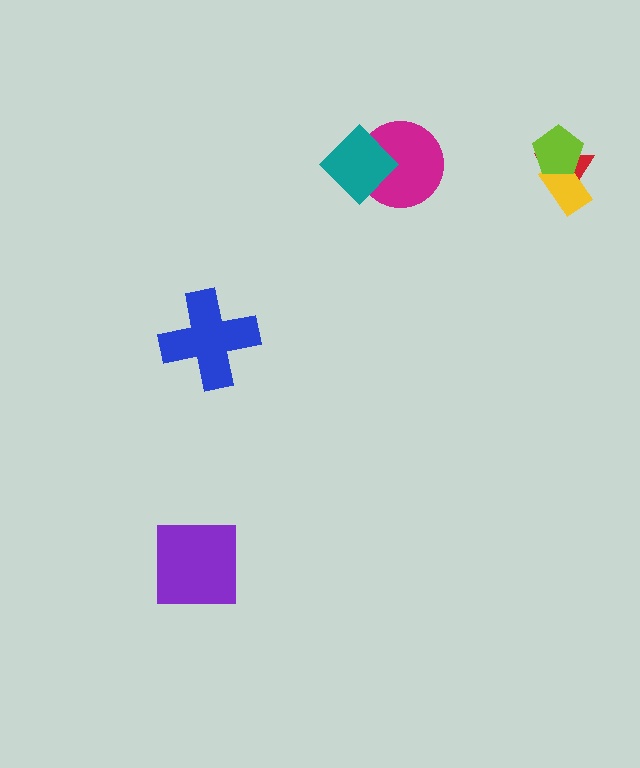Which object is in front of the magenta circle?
The teal diamond is in front of the magenta circle.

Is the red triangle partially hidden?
Yes, it is partially covered by another shape.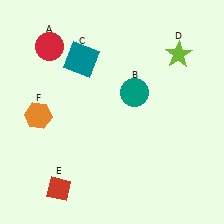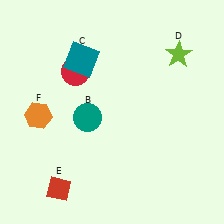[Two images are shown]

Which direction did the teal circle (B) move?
The teal circle (B) moved left.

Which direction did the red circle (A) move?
The red circle (A) moved right.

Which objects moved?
The objects that moved are: the red circle (A), the teal circle (B).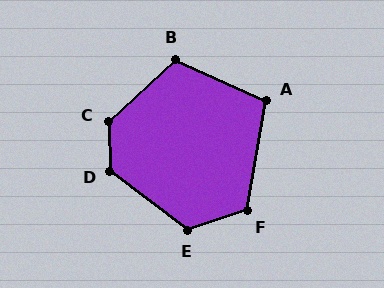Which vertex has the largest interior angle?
C, at approximately 131 degrees.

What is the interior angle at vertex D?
Approximately 129 degrees (obtuse).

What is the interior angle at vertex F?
Approximately 119 degrees (obtuse).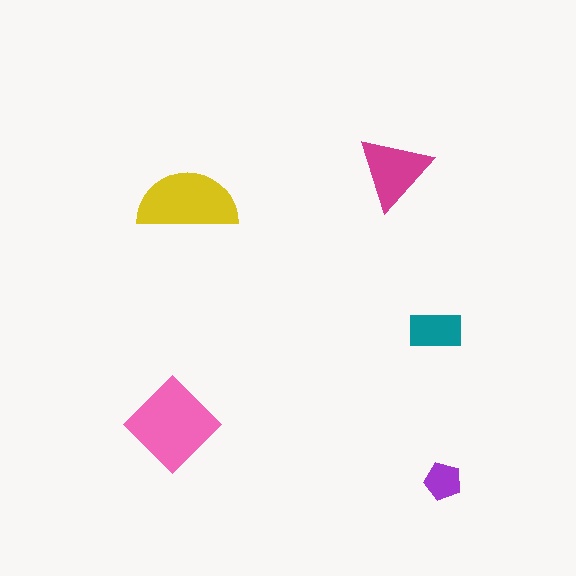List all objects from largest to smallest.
The pink diamond, the yellow semicircle, the magenta triangle, the teal rectangle, the purple pentagon.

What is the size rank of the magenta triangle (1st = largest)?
3rd.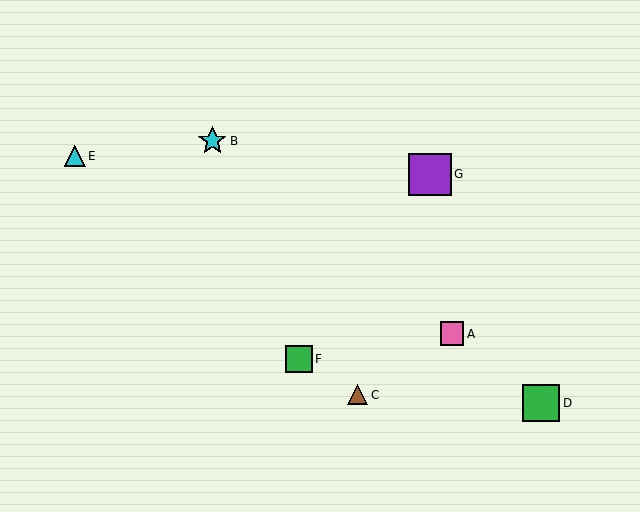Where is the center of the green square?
The center of the green square is at (299, 359).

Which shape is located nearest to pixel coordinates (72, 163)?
The cyan triangle (labeled E) at (75, 156) is nearest to that location.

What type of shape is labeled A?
Shape A is a pink square.